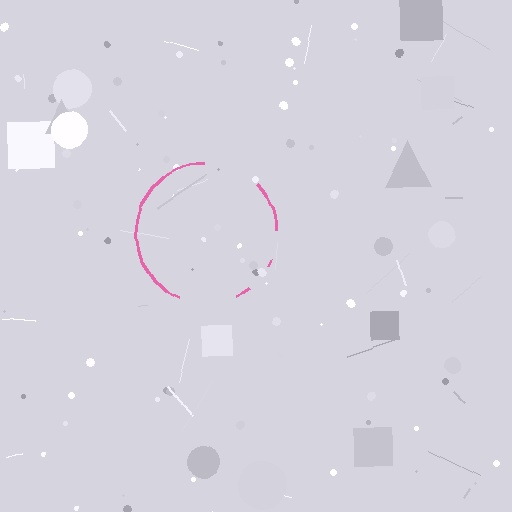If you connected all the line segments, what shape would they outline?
They would outline a circle.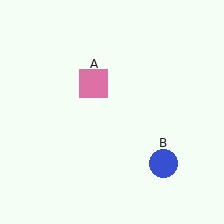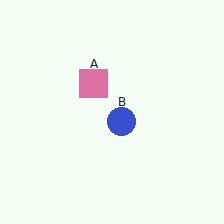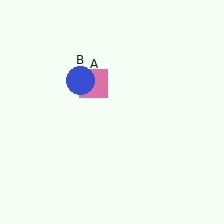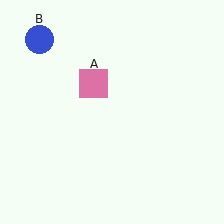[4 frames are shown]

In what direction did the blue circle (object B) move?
The blue circle (object B) moved up and to the left.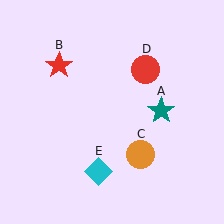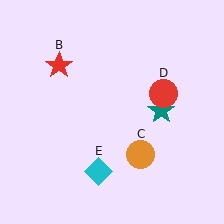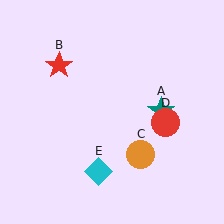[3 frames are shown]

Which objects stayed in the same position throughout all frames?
Teal star (object A) and red star (object B) and orange circle (object C) and cyan diamond (object E) remained stationary.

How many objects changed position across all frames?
1 object changed position: red circle (object D).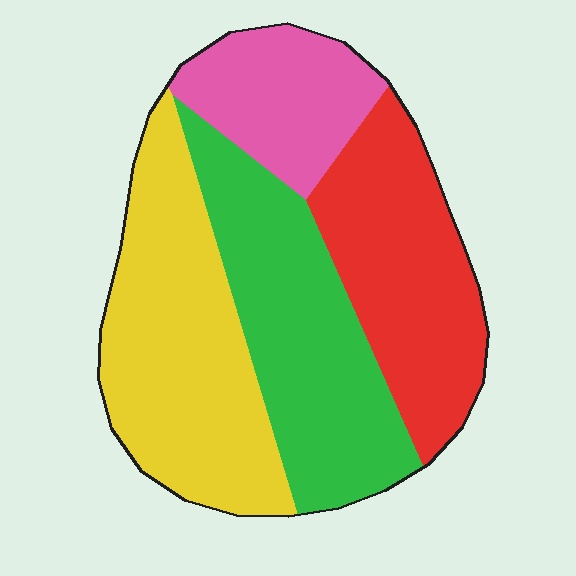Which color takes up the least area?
Pink, at roughly 15%.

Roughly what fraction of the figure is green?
Green covers about 30% of the figure.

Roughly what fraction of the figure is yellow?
Yellow takes up about one third (1/3) of the figure.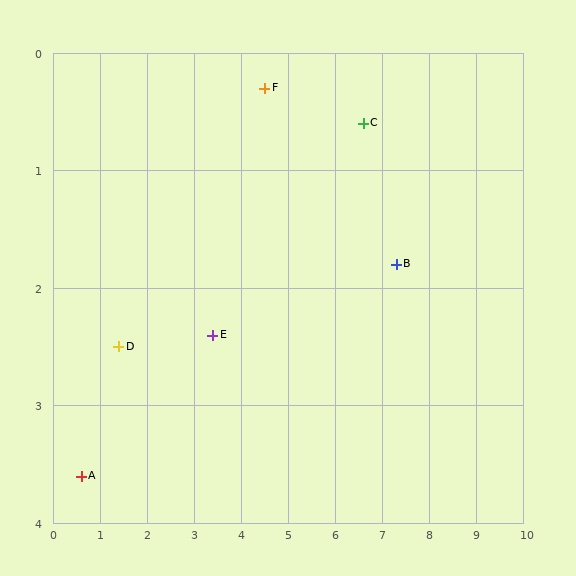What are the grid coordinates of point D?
Point D is at approximately (1.4, 2.5).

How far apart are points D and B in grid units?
Points D and B are about 5.9 grid units apart.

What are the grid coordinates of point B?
Point B is at approximately (7.3, 1.8).